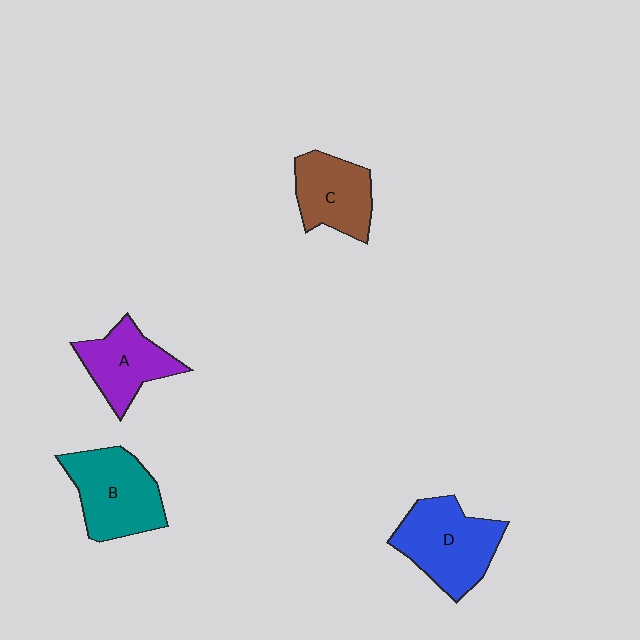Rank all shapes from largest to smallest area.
From largest to smallest: D (blue), B (teal), C (brown), A (purple).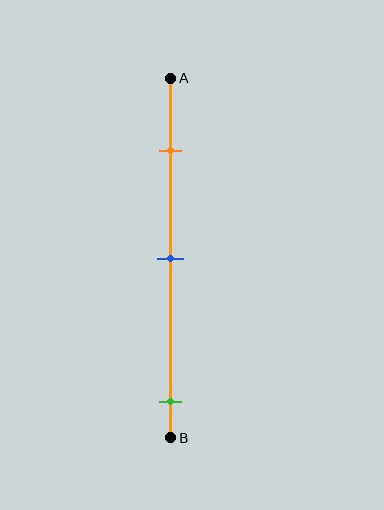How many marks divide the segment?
There are 3 marks dividing the segment.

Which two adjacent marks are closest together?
The orange and blue marks are the closest adjacent pair.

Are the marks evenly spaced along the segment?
No, the marks are not evenly spaced.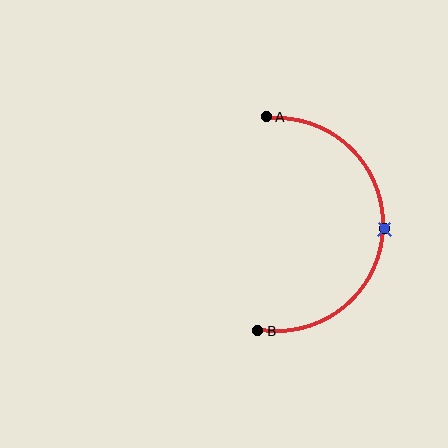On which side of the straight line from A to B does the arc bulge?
The arc bulges to the right of the straight line connecting A and B.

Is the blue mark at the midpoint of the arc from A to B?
Yes. The blue mark lies on the arc at equal arc-length from both A and B — it is the arc midpoint.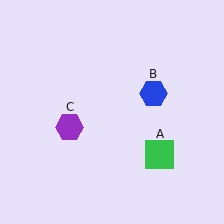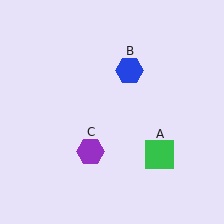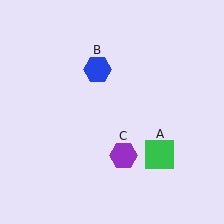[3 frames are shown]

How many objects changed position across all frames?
2 objects changed position: blue hexagon (object B), purple hexagon (object C).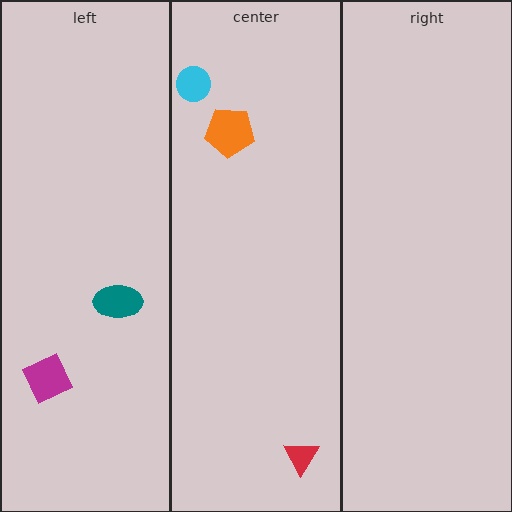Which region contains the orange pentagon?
The center region.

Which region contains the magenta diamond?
The left region.